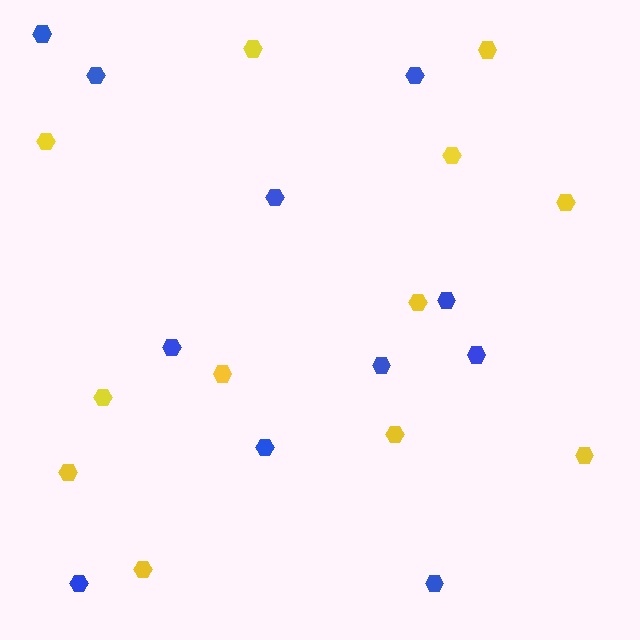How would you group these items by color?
There are 2 groups: one group of yellow hexagons (12) and one group of blue hexagons (11).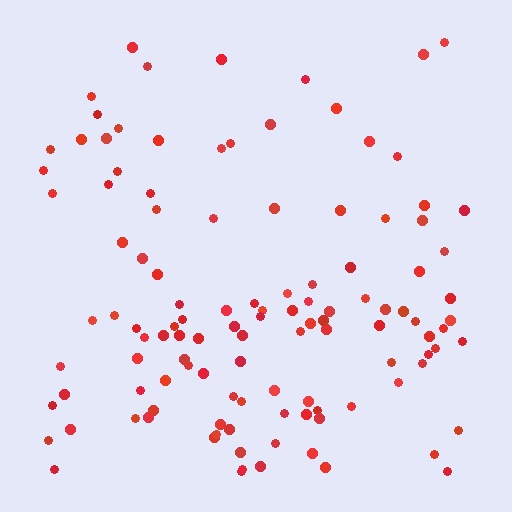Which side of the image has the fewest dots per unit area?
The top.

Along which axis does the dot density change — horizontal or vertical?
Vertical.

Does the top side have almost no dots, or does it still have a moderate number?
Still a moderate number, just noticeably fewer than the bottom.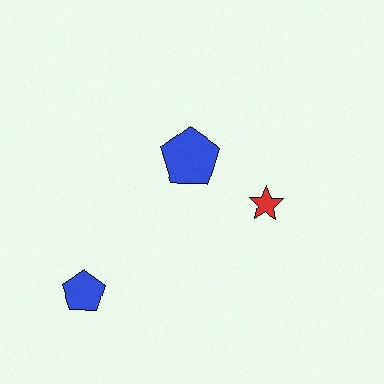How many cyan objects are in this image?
There are no cyan objects.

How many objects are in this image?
There are 3 objects.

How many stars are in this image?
There is 1 star.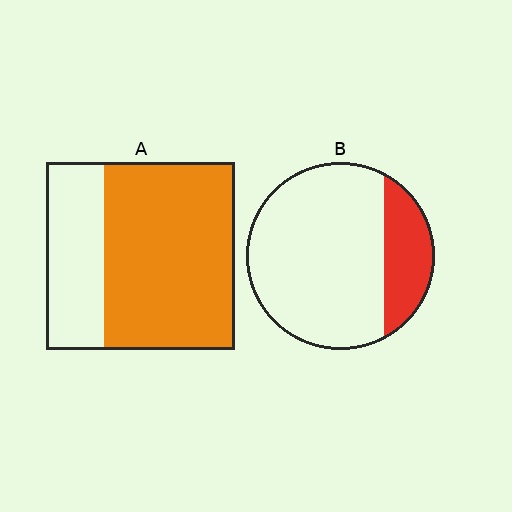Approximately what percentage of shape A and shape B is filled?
A is approximately 70% and B is approximately 20%.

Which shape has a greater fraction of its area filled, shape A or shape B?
Shape A.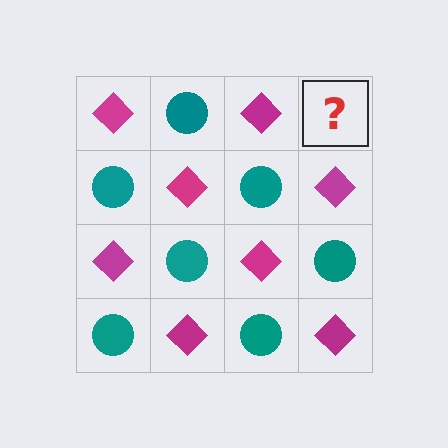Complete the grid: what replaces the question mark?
The question mark should be replaced with a teal circle.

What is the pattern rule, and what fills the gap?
The rule is that it alternates magenta diamond and teal circle in a checkerboard pattern. The gap should be filled with a teal circle.